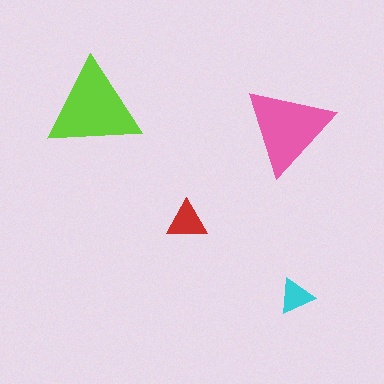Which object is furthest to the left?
The lime triangle is leftmost.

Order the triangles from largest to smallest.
the lime one, the pink one, the red one, the cyan one.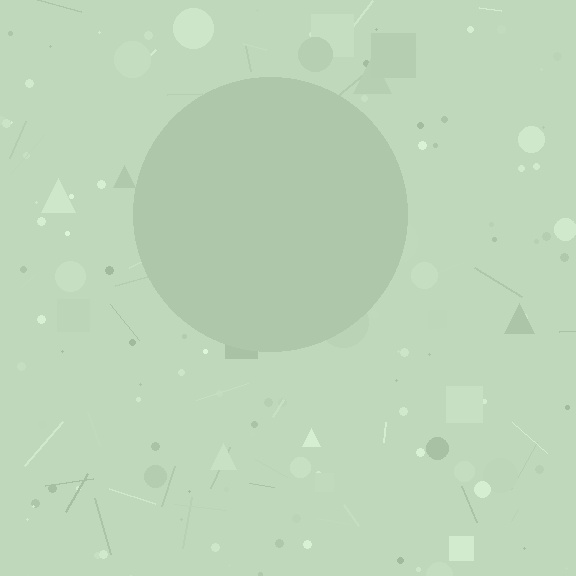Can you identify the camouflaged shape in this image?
The camouflaged shape is a circle.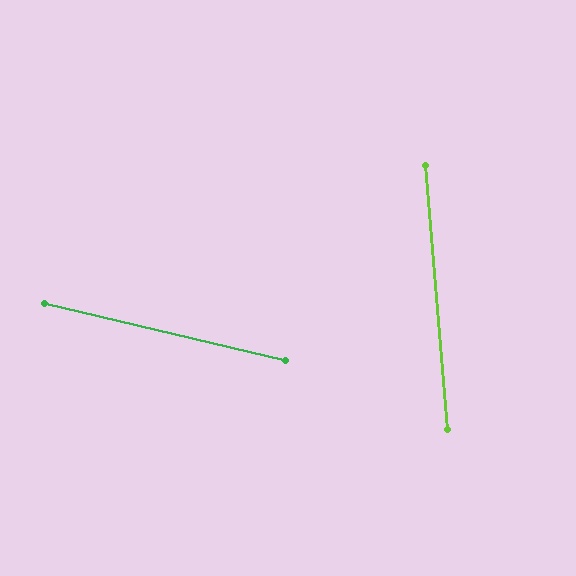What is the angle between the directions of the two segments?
Approximately 72 degrees.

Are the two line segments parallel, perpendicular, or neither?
Neither parallel nor perpendicular — they differ by about 72°.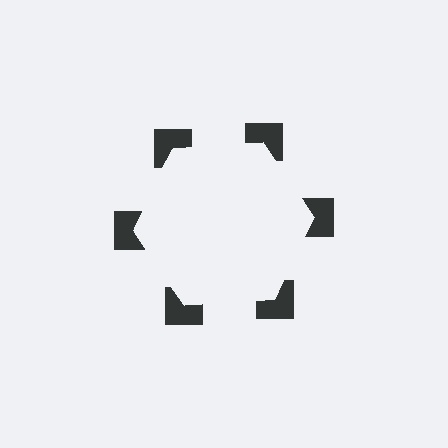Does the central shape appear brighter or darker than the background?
It typically appears slightly brighter than the background, even though no actual brightness change is drawn.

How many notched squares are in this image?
There are 6 — one at each vertex of the illusory hexagon.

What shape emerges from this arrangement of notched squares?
An illusory hexagon — its edges are inferred from the aligned wedge cuts in the notched squares, not physically drawn.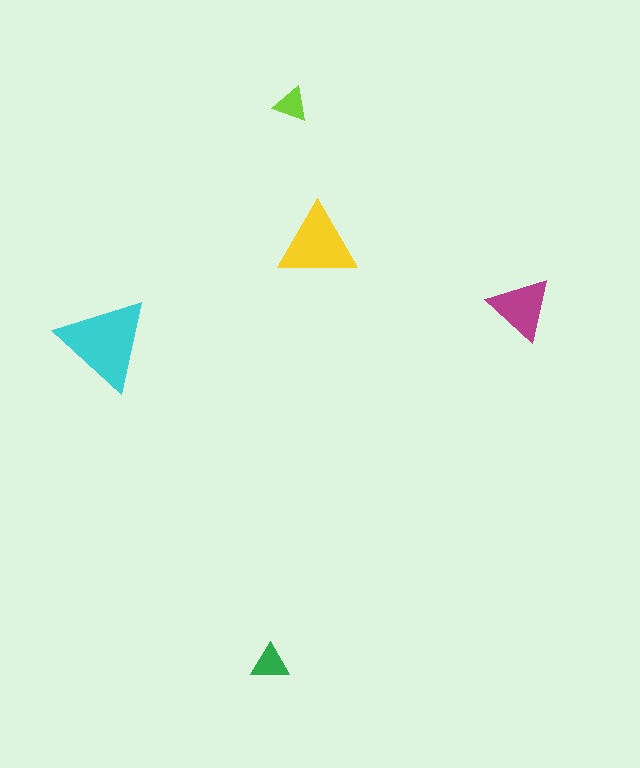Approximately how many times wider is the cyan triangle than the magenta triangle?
About 1.5 times wider.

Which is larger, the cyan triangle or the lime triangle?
The cyan one.